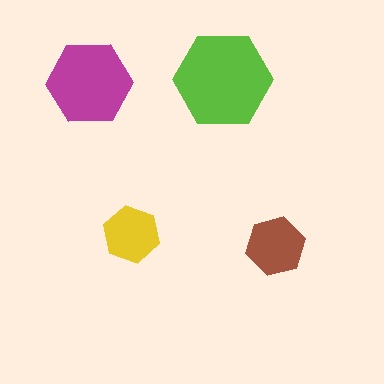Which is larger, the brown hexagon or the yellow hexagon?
The brown one.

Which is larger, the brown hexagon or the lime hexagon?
The lime one.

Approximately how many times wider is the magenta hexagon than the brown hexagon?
About 1.5 times wider.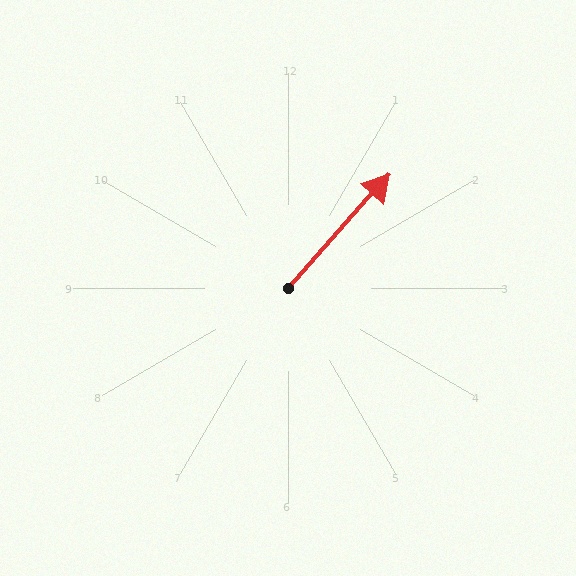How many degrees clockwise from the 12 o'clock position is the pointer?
Approximately 42 degrees.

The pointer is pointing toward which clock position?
Roughly 1 o'clock.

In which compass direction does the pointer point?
Northeast.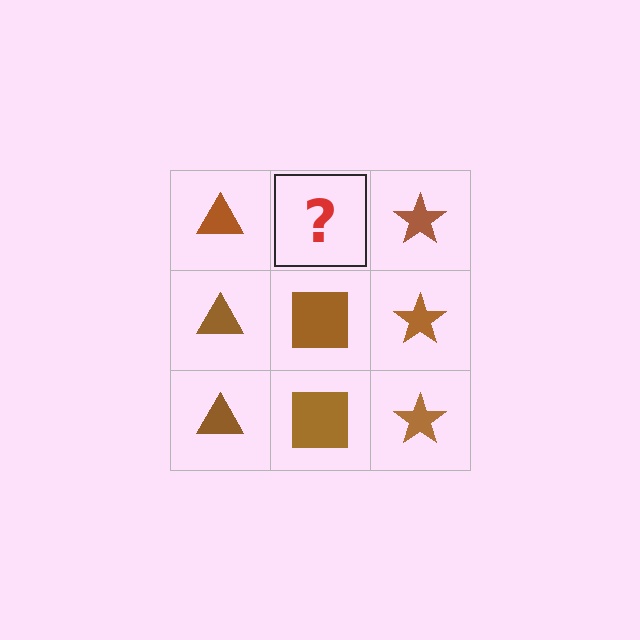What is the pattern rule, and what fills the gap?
The rule is that each column has a consistent shape. The gap should be filled with a brown square.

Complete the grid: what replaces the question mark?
The question mark should be replaced with a brown square.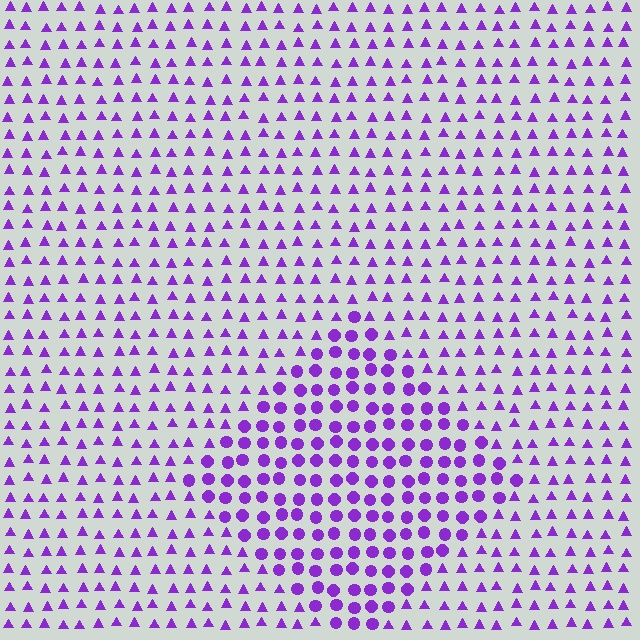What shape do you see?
I see a diamond.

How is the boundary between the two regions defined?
The boundary is defined by a change in element shape: circles inside vs. triangles outside. All elements share the same color and spacing.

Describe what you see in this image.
The image is filled with small purple elements arranged in a uniform grid. A diamond-shaped region contains circles, while the surrounding area contains triangles. The boundary is defined purely by the change in element shape.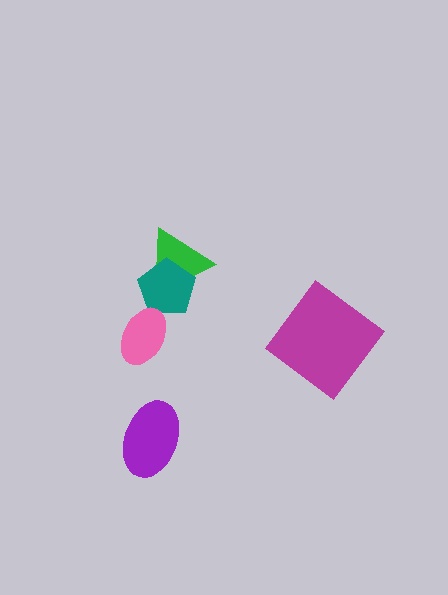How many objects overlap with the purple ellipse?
0 objects overlap with the purple ellipse.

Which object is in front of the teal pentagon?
The pink ellipse is in front of the teal pentagon.